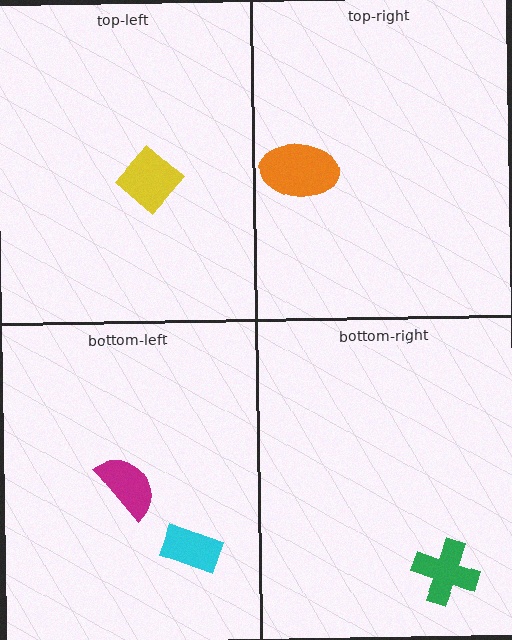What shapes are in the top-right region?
The orange ellipse.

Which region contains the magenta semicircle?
The bottom-left region.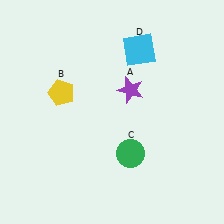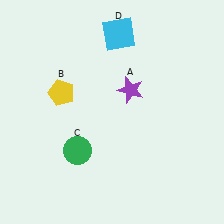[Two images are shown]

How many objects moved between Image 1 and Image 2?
2 objects moved between the two images.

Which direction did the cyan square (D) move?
The cyan square (D) moved left.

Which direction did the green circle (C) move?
The green circle (C) moved left.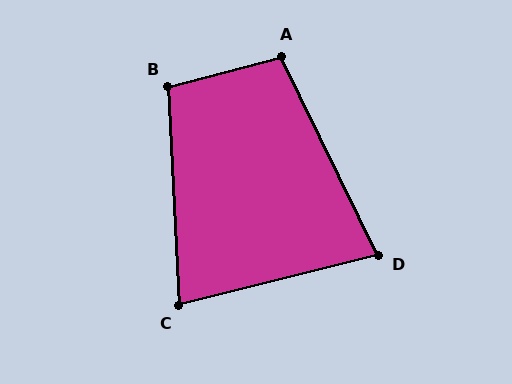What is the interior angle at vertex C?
Approximately 79 degrees (acute).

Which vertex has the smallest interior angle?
D, at approximately 78 degrees.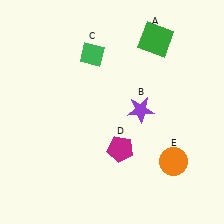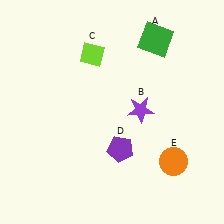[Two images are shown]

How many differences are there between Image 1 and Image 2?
There are 2 differences between the two images.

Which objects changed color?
C changed from green to lime. D changed from magenta to purple.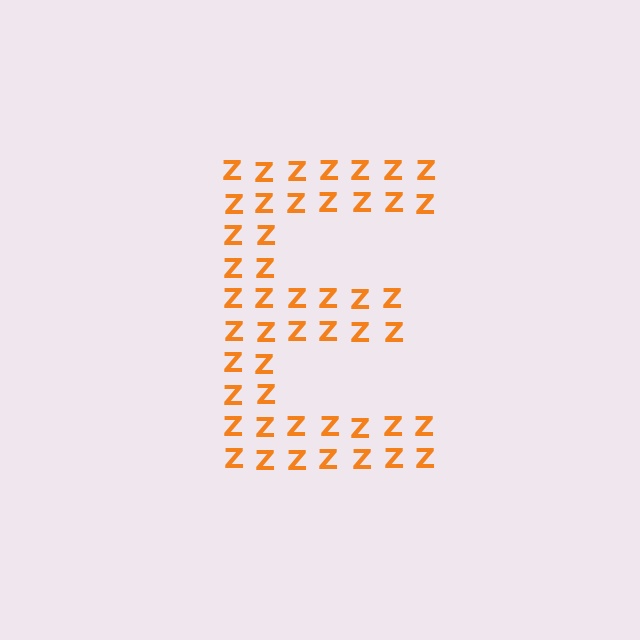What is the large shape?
The large shape is the letter E.